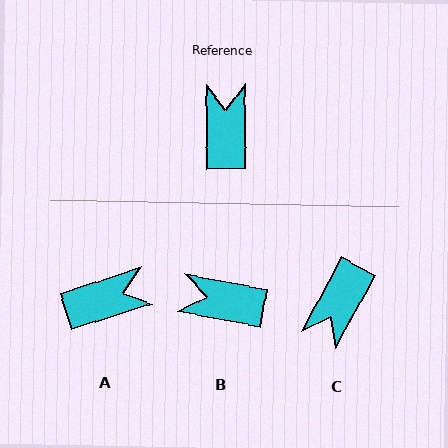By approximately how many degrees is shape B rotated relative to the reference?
Approximately 79 degrees counter-clockwise.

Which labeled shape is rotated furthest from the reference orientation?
C, about 151 degrees away.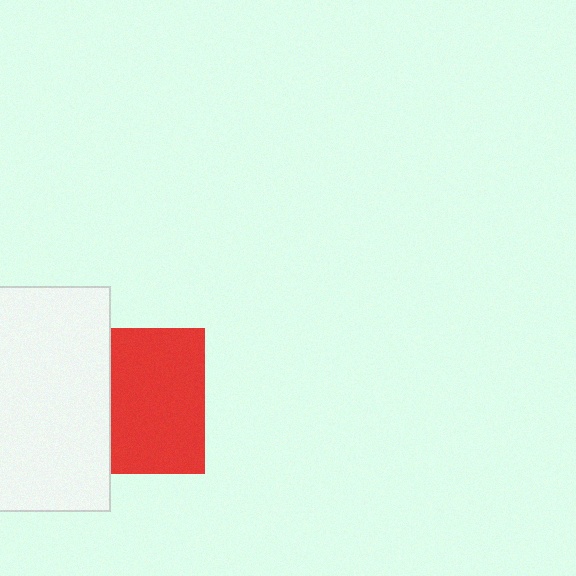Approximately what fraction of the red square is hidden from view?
Roughly 36% of the red square is hidden behind the white rectangle.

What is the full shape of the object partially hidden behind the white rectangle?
The partially hidden object is a red square.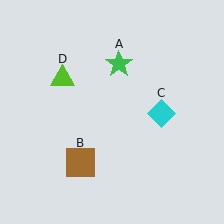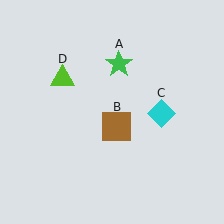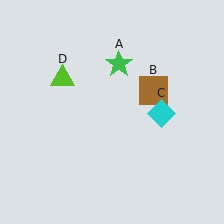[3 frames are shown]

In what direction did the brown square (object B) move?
The brown square (object B) moved up and to the right.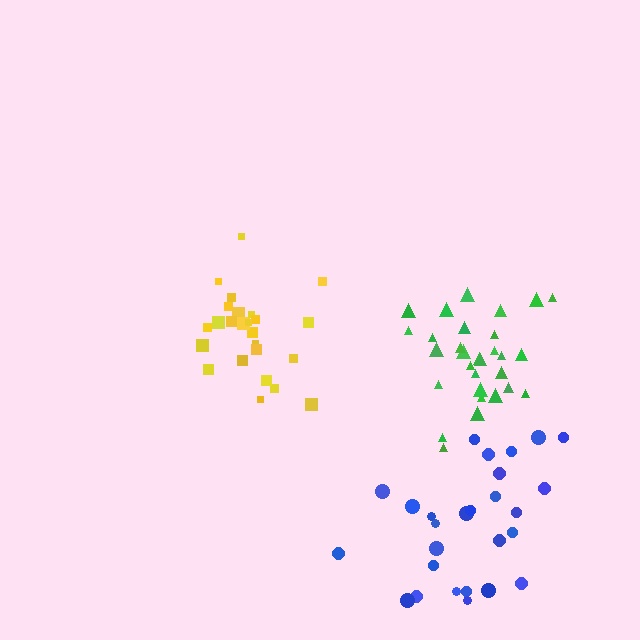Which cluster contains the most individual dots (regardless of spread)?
Green (30).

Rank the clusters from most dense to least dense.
green, blue, yellow.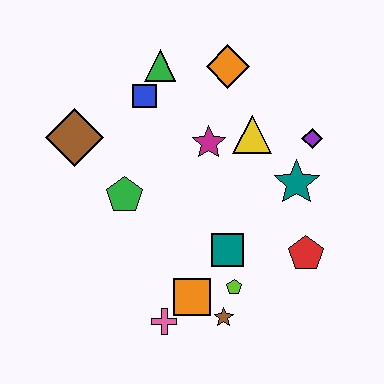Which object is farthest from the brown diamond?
The red pentagon is farthest from the brown diamond.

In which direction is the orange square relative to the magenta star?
The orange square is below the magenta star.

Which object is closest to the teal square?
The lime pentagon is closest to the teal square.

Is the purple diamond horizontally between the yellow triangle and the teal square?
No